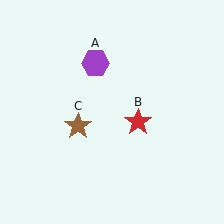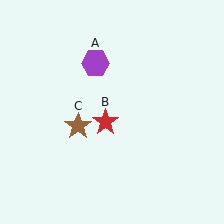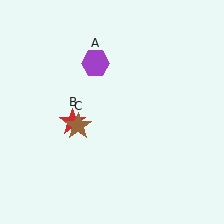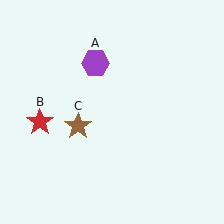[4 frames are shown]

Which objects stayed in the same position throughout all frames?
Purple hexagon (object A) and brown star (object C) remained stationary.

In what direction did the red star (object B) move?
The red star (object B) moved left.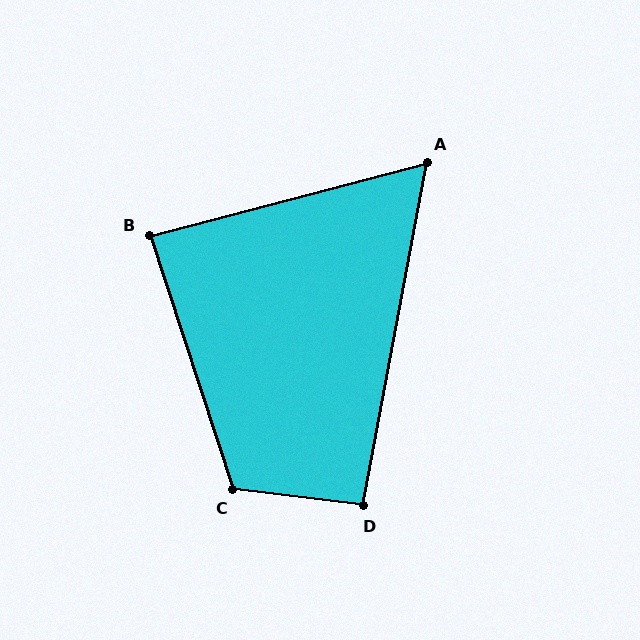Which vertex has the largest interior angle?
C, at approximately 115 degrees.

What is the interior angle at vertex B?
Approximately 87 degrees (approximately right).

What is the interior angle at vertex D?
Approximately 93 degrees (approximately right).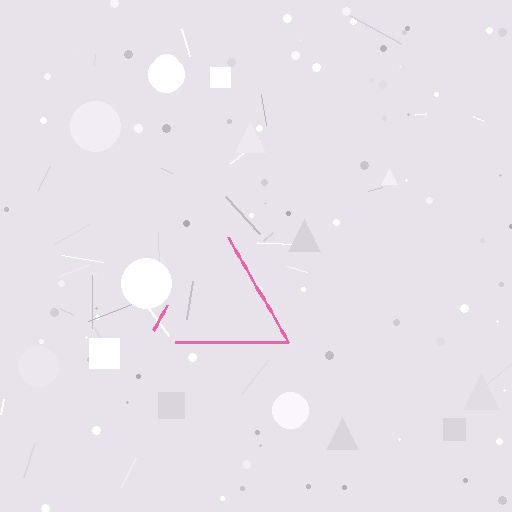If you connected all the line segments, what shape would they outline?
They would outline a triangle.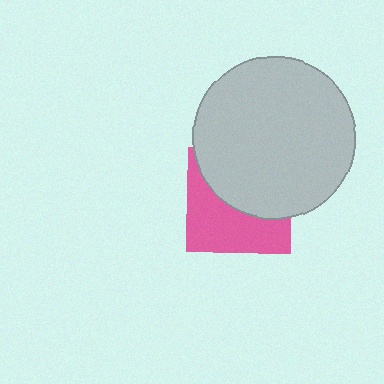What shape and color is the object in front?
The object in front is a light gray circle.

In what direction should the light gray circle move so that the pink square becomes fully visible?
The light gray circle should move up. That is the shortest direction to clear the overlap and leave the pink square fully visible.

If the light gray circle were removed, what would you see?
You would see the complete pink square.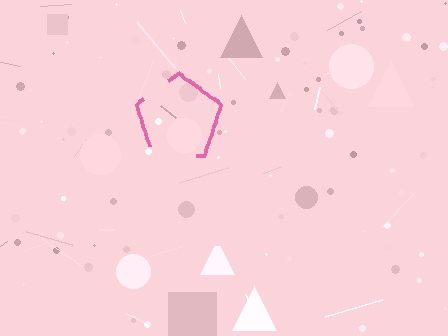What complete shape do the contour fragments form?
The contour fragments form a pentagon.